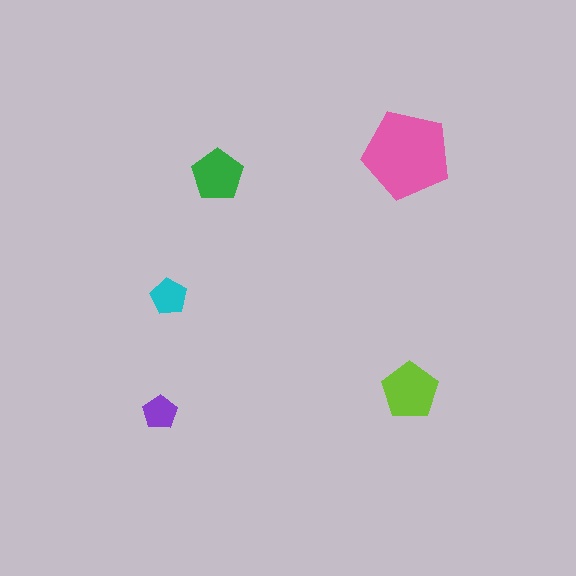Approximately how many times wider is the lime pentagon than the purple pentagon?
About 1.5 times wider.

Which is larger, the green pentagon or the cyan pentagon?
The green one.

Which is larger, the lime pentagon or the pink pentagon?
The pink one.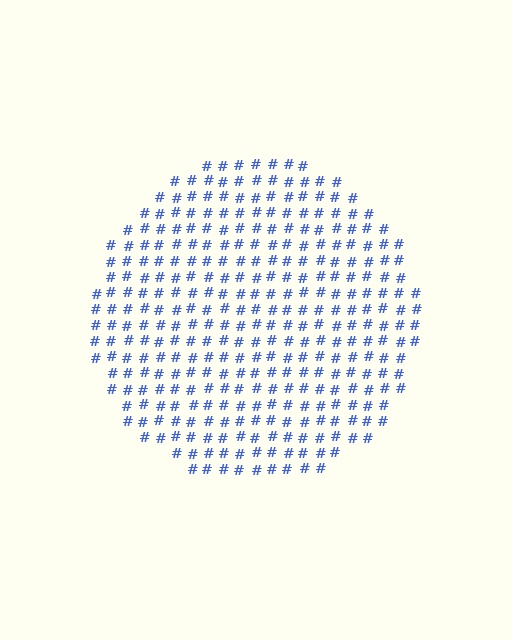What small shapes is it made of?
It is made of small hash symbols.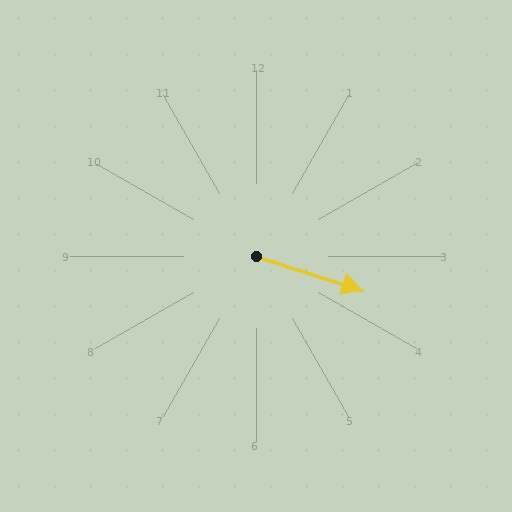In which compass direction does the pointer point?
East.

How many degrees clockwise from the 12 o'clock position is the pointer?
Approximately 108 degrees.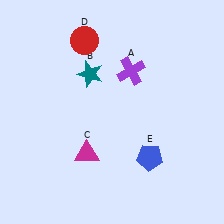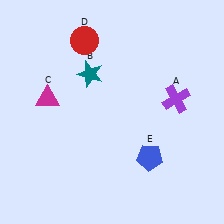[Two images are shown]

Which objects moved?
The objects that moved are: the purple cross (A), the magenta triangle (C).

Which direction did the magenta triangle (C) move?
The magenta triangle (C) moved up.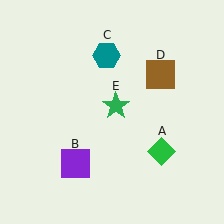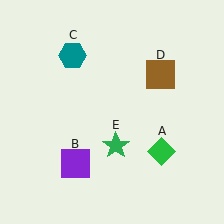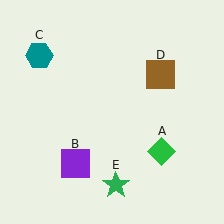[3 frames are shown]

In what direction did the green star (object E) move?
The green star (object E) moved down.